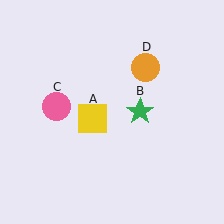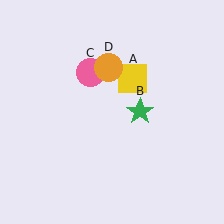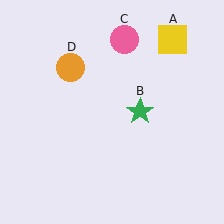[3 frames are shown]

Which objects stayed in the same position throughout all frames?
Green star (object B) remained stationary.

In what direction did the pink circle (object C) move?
The pink circle (object C) moved up and to the right.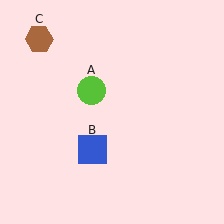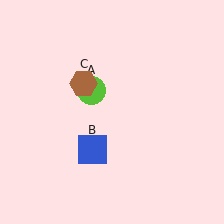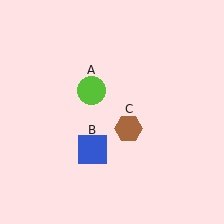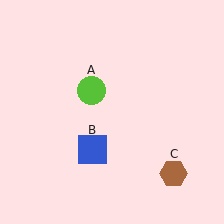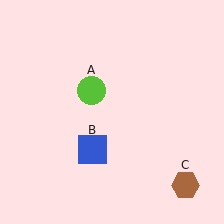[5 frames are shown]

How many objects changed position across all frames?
1 object changed position: brown hexagon (object C).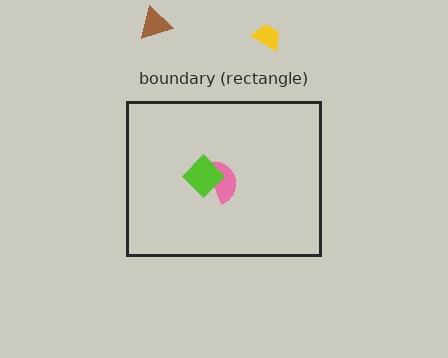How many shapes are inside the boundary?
2 inside, 2 outside.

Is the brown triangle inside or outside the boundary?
Outside.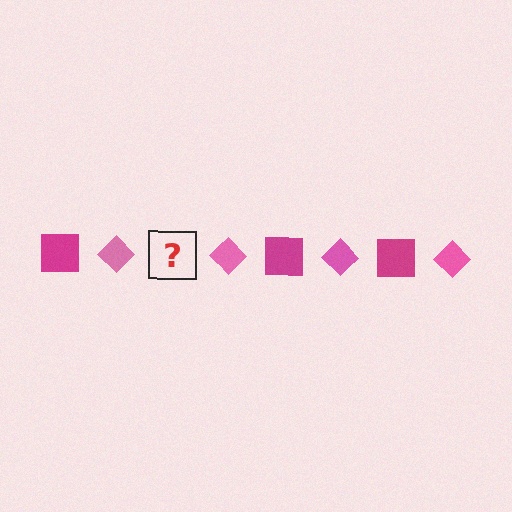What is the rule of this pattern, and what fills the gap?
The rule is that the pattern alternates between magenta square and pink diamond. The gap should be filled with a magenta square.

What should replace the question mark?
The question mark should be replaced with a magenta square.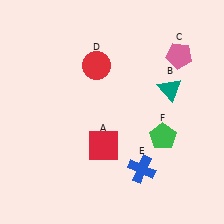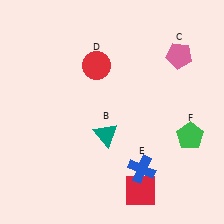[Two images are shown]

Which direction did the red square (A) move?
The red square (A) moved down.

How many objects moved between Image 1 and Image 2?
3 objects moved between the two images.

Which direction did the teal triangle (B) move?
The teal triangle (B) moved left.